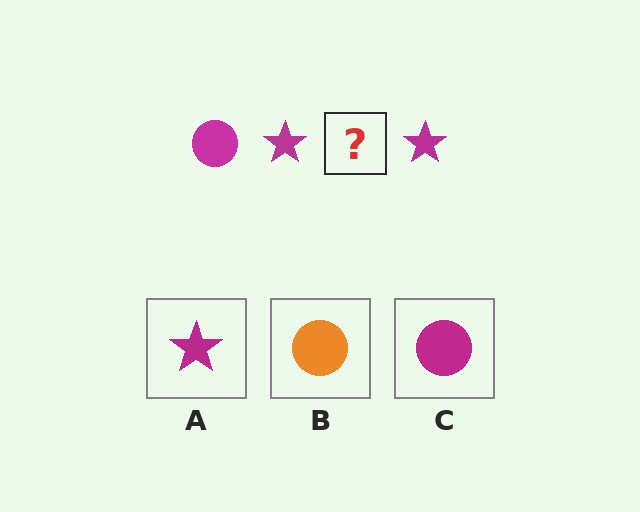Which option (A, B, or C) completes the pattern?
C.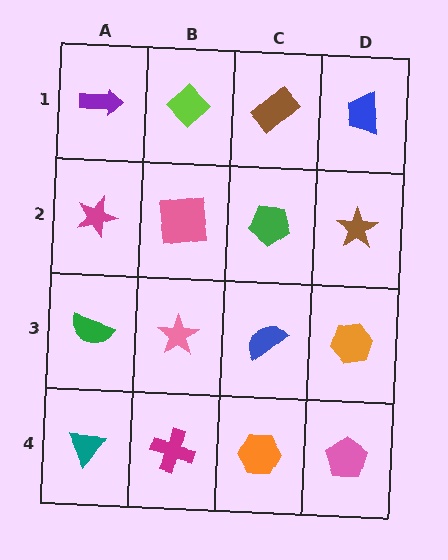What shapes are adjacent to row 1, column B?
A pink square (row 2, column B), a purple arrow (row 1, column A), a brown rectangle (row 1, column C).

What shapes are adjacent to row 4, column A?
A green semicircle (row 3, column A), a magenta cross (row 4, column B).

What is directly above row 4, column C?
A blue semicircle.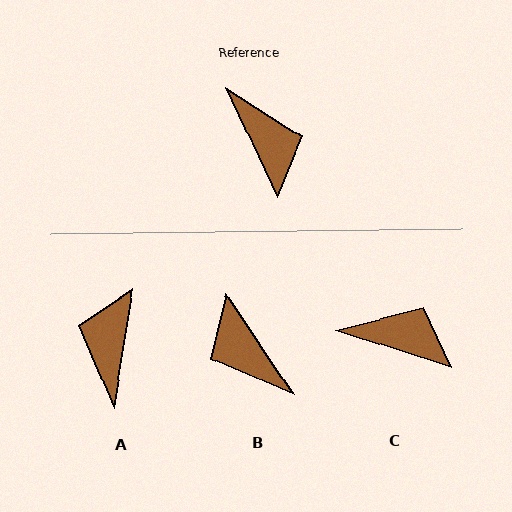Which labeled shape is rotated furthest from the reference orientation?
B, about 171 degrees away.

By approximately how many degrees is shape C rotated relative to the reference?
Approximately 47 degrees counter-clockwise.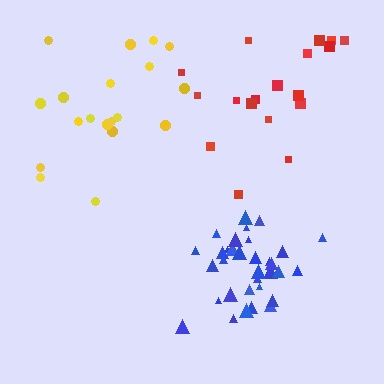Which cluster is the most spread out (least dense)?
Red.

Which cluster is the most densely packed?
Blue.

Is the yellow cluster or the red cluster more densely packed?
Yellow.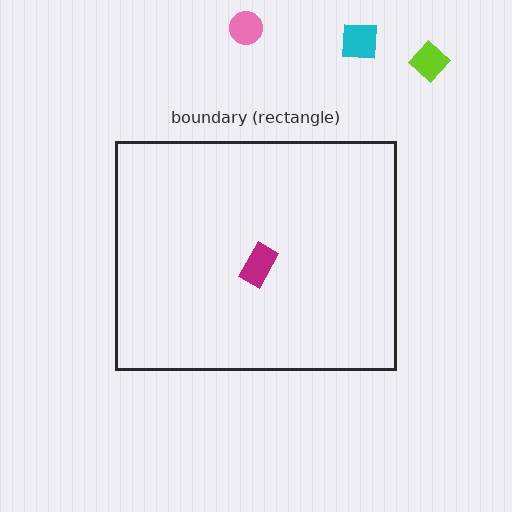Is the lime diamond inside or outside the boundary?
Outside.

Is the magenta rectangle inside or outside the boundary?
Inside.